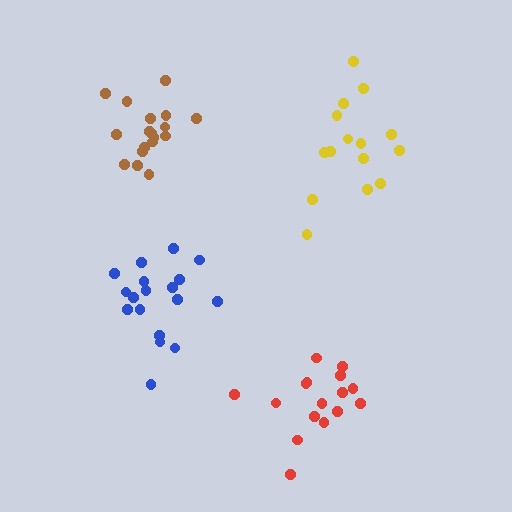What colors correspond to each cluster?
The clusters are colored: brown, yellow, red, blue.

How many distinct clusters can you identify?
There are 4 distinct clusters.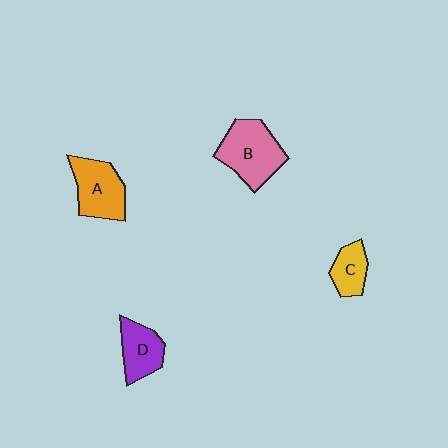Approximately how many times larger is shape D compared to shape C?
Approximately 1.3 times.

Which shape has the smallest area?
Shape C (yellow).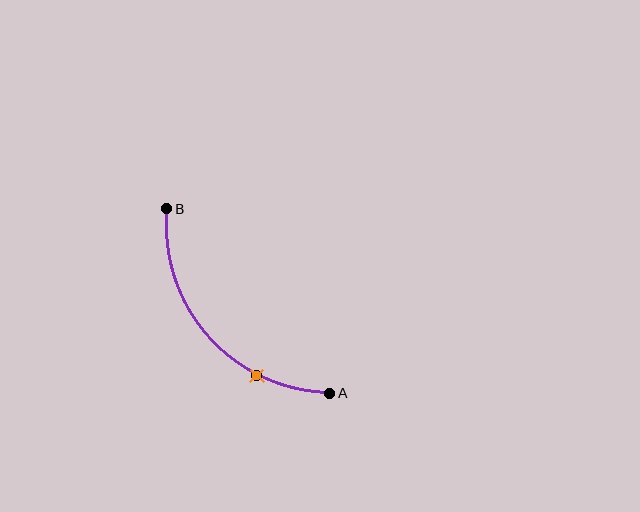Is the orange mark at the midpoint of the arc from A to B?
No. The orange mark lies on the arc but is closer to endpoint A. The arc midpoint would be at the point on the curve equidistant along the arc from both A and B.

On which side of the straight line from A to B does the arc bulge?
The arc bulges below and to the left of the straight line connecting A and B.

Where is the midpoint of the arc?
The arc midpoint is the point on the curve farthest from the straight line joining A and B. It sits below and to the left of that line.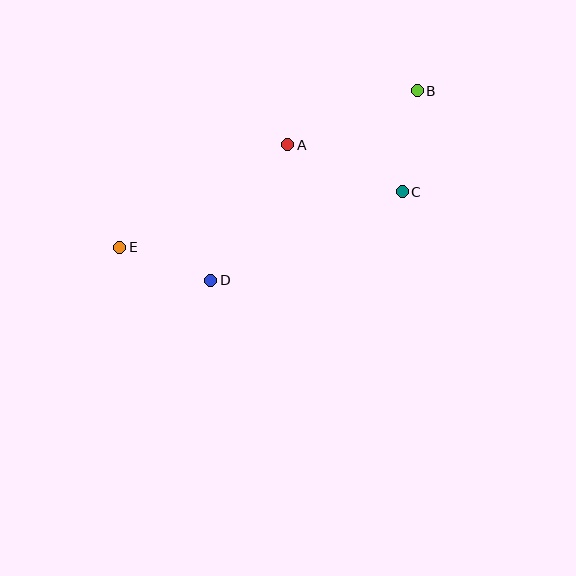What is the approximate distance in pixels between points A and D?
The distance between A and D is approximately 156 pixels.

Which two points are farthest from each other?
Points B and E are farthest from each other.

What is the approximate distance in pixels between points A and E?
The distance between A and E is approximately 197 pixels.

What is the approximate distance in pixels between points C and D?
The distance between C and D is approximately 211 pixels.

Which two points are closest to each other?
Points D and E are closest to each other.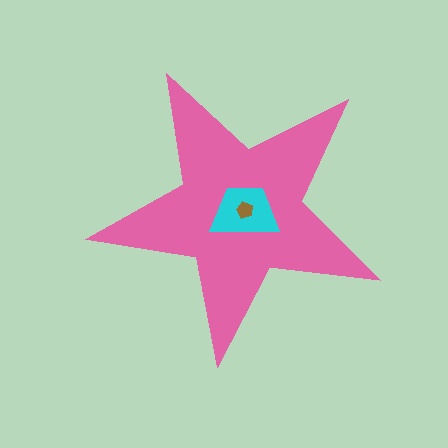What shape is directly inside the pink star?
The cyan trapezoid.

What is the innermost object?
The brown pentagon.